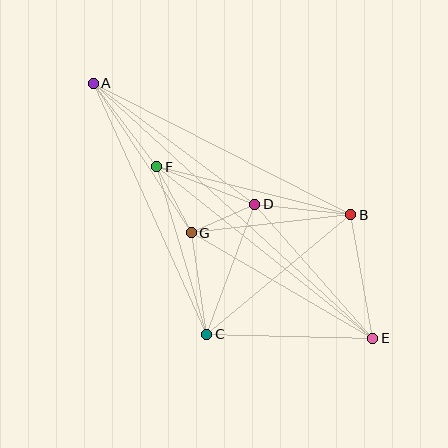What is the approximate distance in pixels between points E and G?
The distance between E and G is approximately 210 pixels.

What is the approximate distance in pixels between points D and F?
The distance between D and F is approximately 105 pixels.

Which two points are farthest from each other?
Points A and E are farthest from each other.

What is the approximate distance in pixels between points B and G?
The distance between B and G is approximately 160 pixels.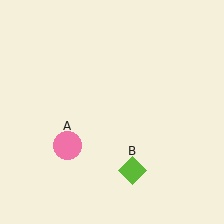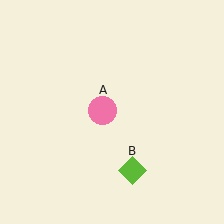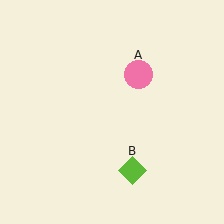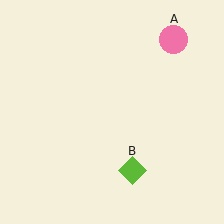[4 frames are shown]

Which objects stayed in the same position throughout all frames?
Lime diamond (object B) remained stationary.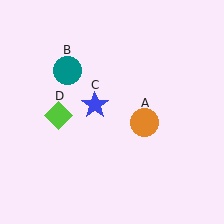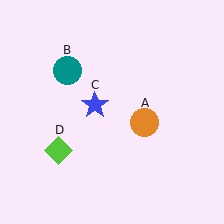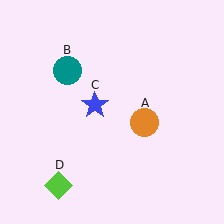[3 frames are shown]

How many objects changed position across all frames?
1 object changed position: lime diamond (object D).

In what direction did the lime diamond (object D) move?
The lime diamond (object D) moved down.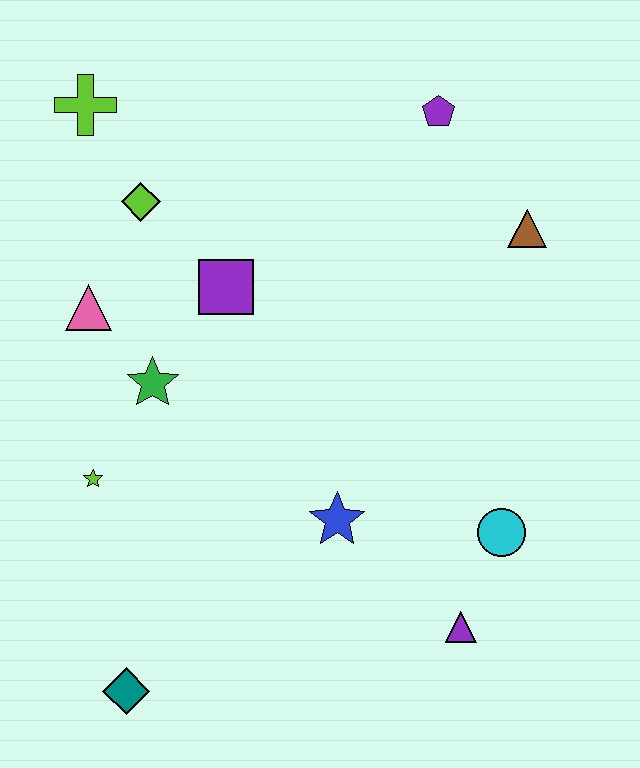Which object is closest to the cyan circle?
The purple triangle is closest to the cyan circle.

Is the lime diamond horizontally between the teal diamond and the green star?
Yes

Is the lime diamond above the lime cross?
No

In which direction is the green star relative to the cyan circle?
The green star is to the left of the cyan circle.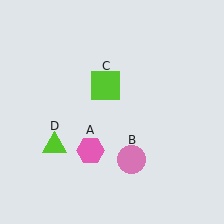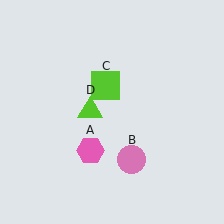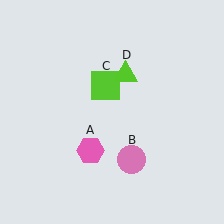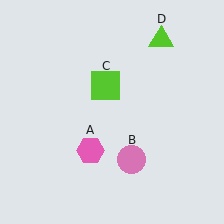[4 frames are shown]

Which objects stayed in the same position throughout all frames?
Pink hexagon (object A) and pink circle (object B) and lime square (object C) remained stationary.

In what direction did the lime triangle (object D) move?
The lime triangle (object D) moved up and to the right.